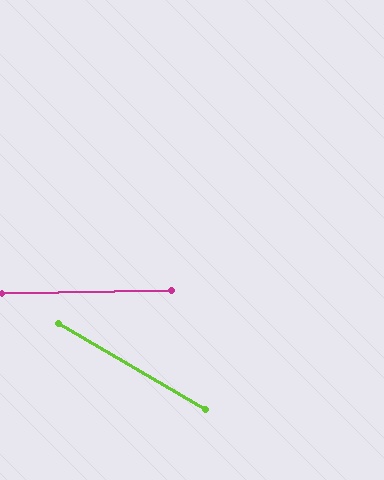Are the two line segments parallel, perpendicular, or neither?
Neither parallel nor perpendicular — they differ by about 31°.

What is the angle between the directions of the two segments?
Approximately 31 degrees.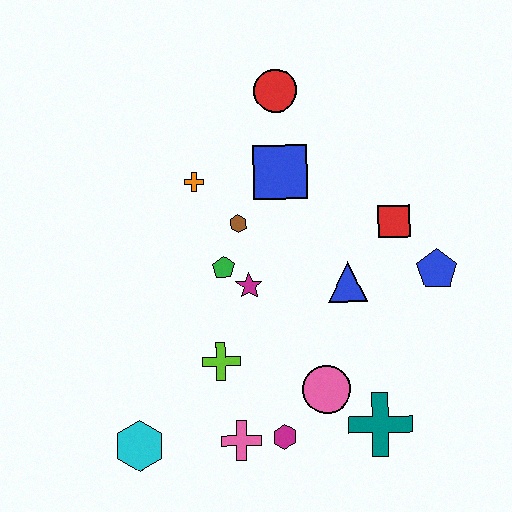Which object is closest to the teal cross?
The pink circle is closest to the teal cross.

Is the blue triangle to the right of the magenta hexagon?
Yes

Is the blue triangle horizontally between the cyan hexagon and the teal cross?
Yes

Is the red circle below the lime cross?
No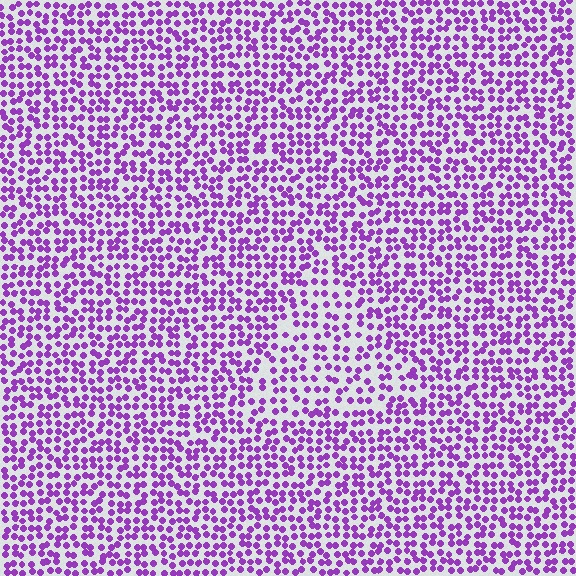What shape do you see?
I see a triangle.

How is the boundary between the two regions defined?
The boundary is defined by a change in element density (approximately 1.5x ratio). All elements are the same color, size, and shape.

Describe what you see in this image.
The image contains small purple elements arranged at two different densities. A triangle-shaped region is visible where the elements are less densely packed than the surrounding area.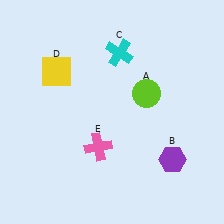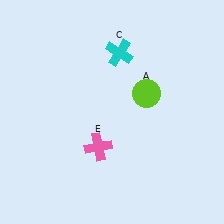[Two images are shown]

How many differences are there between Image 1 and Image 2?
There are 2 differences between the two images.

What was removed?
The yellow square (D), the purple hexagon (B) were removed in Image 2.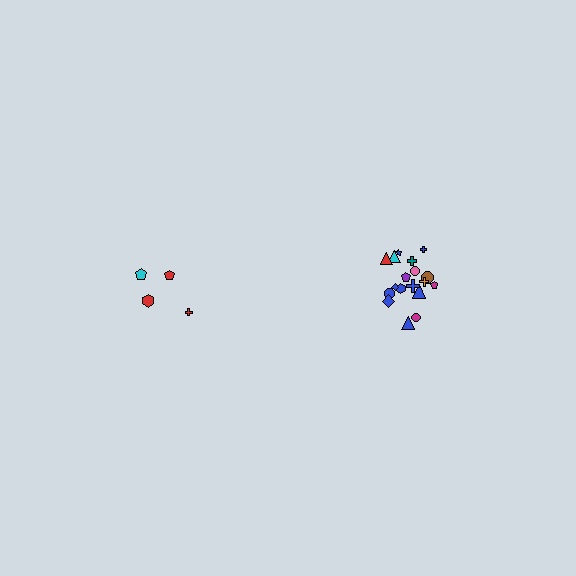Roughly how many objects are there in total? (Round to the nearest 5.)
Roughly 20 objects in total.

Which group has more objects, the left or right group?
The right group.